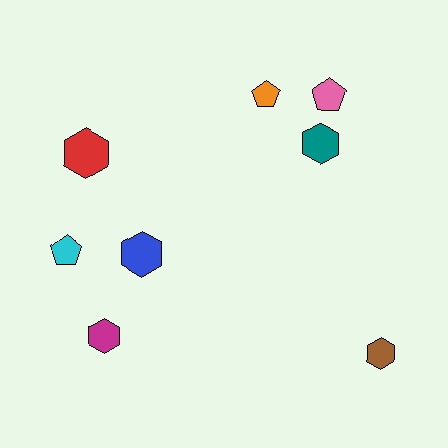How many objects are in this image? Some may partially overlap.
There are 8 objects.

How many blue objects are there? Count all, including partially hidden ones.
There is 1 blue object.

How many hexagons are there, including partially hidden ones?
There are 5 hexagons.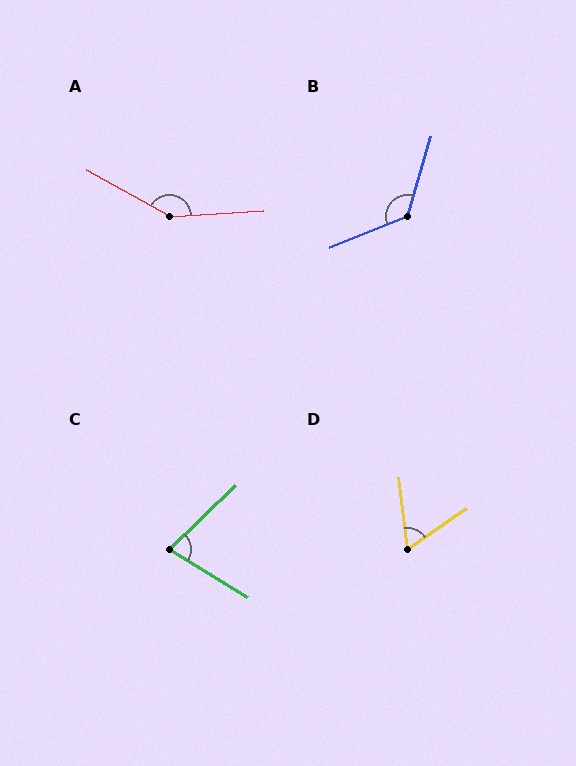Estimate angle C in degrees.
Approximately 76 degrees.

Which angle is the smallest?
D, at approximately 62 degrees.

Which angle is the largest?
A, at approximately 147 degrees.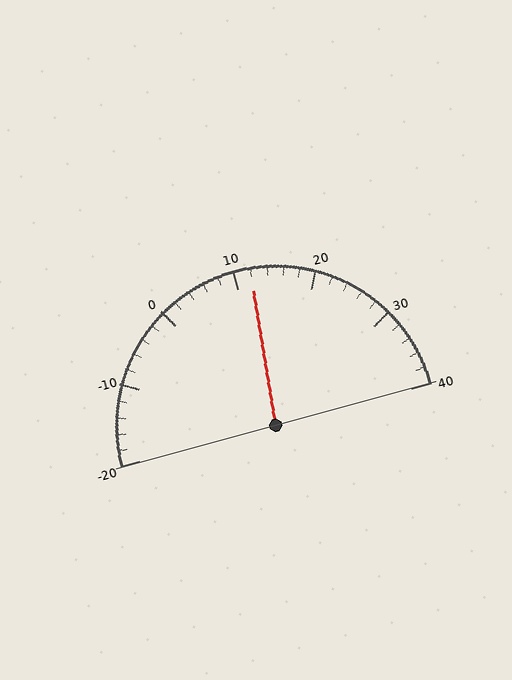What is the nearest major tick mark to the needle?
The nearest major tick mark is 10.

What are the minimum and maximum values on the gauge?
The gauge ranges from -20 to 40.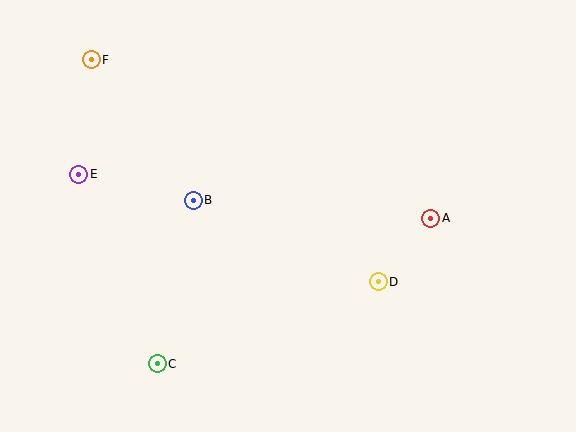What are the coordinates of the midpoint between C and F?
The midpoint between C and F is at (124, 212).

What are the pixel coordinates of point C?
Point C is at (157, 364).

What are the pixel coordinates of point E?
Point E is at (79, 174).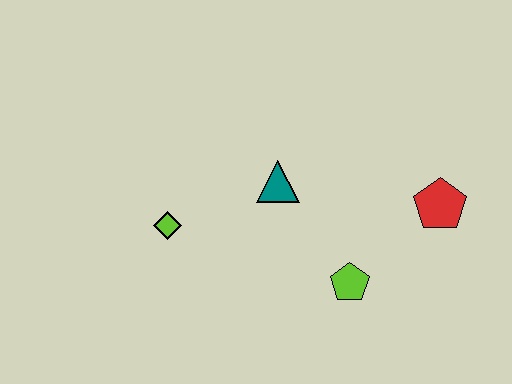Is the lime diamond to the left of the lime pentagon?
Yes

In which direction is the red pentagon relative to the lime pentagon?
The red pentagon is to the right of the lime pentagon.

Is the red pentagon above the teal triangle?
No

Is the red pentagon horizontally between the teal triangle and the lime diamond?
No